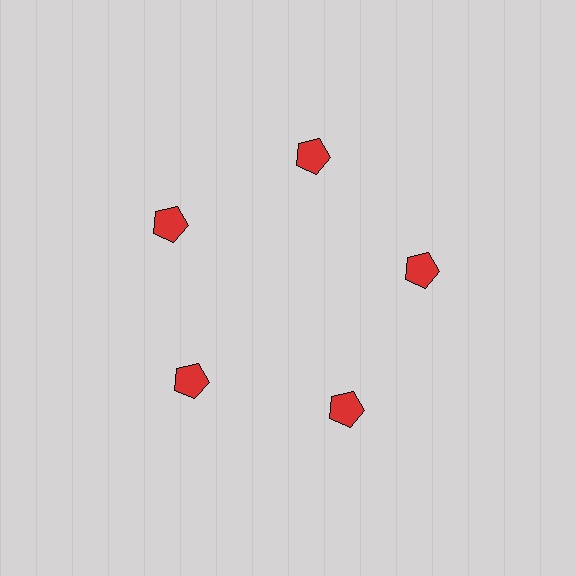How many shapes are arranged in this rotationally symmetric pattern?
There are 5 shapes, arranged in 5 groups of 1.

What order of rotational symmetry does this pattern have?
This pattern has 5-fold rotational symmetry.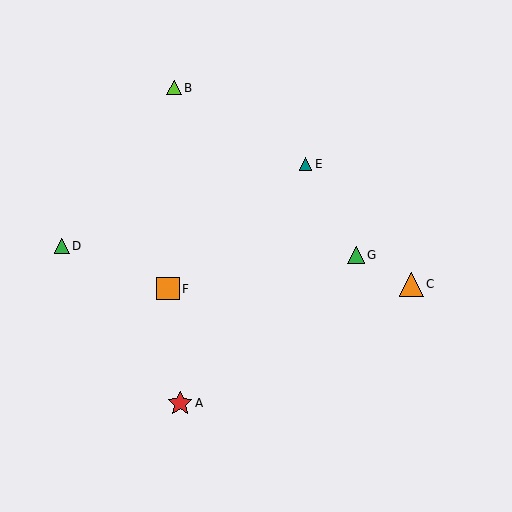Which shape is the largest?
The red star (labeled A) is the largest.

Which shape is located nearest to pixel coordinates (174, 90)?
The lime triangle (labeled B) at (174, 88) is nearest to that location.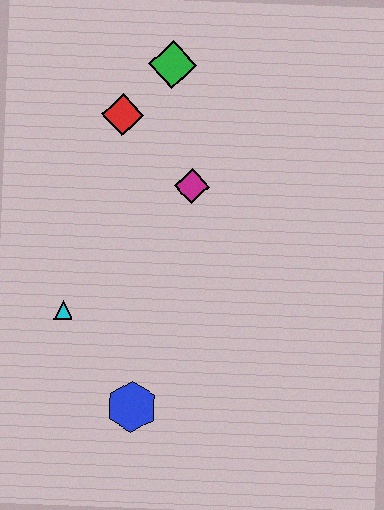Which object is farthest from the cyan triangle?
The green diamond is farthest from the cyan triangle.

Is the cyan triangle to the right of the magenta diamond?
No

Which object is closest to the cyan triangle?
The blue hexagon is closest to the cyan triangle.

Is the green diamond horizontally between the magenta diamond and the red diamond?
Yes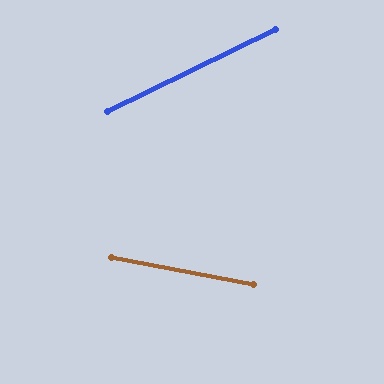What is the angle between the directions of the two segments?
Approximately 37 degrees.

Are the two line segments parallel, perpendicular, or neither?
Neither parallel nor perpendicular — they differ by about 37°.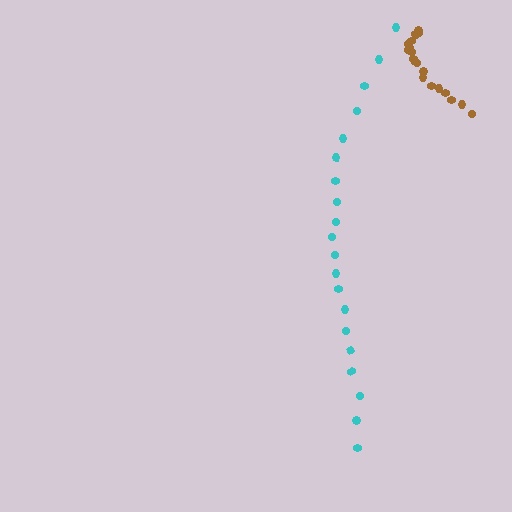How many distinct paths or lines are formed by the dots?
There are 2 distinct paths.